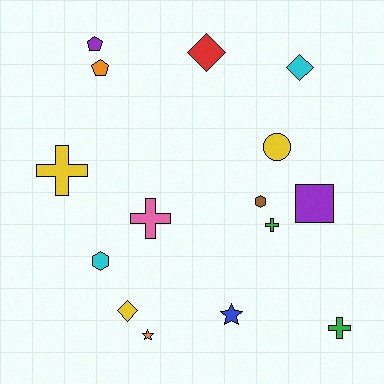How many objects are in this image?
There are 15 objects.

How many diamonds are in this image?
There are 3 diamonds.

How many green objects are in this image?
There are 2 green objects.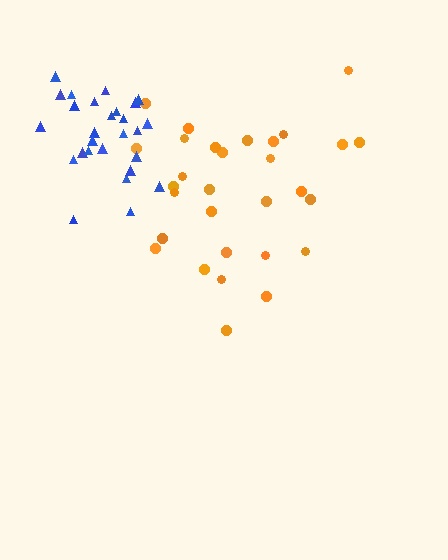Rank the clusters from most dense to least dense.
blue, orange.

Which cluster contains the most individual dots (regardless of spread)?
Orange (30).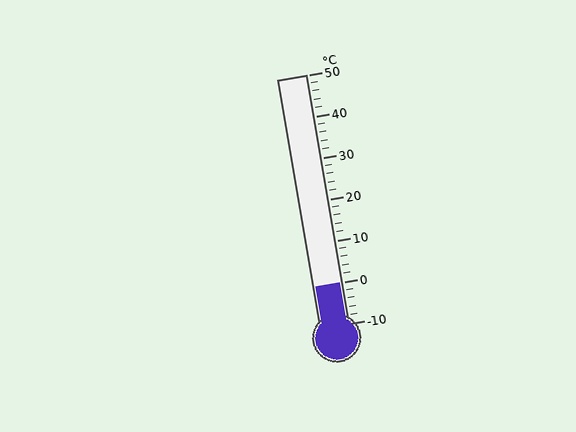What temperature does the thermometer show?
The thermometer shows approximately 0°C.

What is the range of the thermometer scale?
The thermometer scale ranges from -10°C to 50°C.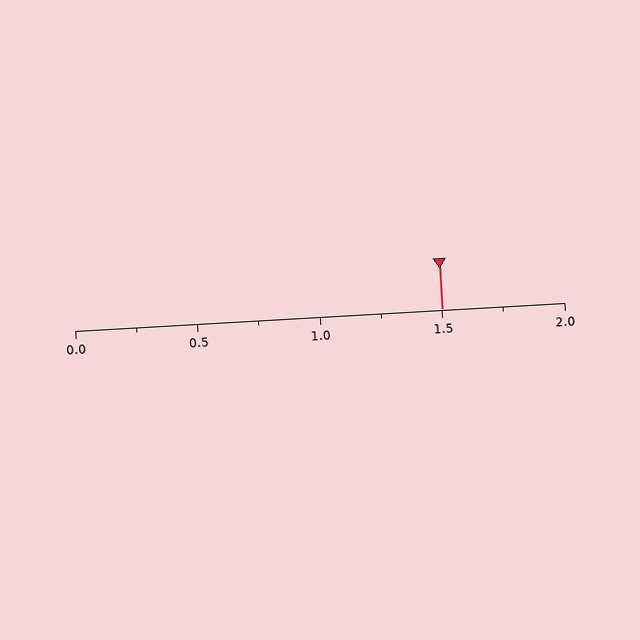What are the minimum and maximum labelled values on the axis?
The axis runs from 0.0 to 2.0.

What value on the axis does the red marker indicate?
The marker indicates approximately 1.5.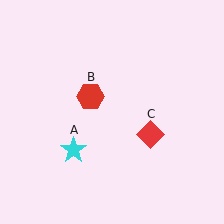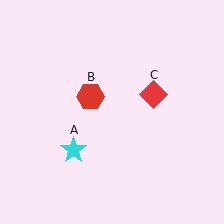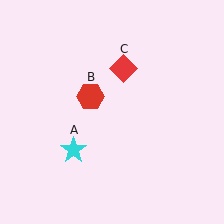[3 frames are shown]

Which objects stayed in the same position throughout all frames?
Cyan star (object A) and red hexagon (object B) remained stationary.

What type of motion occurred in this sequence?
The red diamond (object C) rotated counterclockwise around the center of the scene.